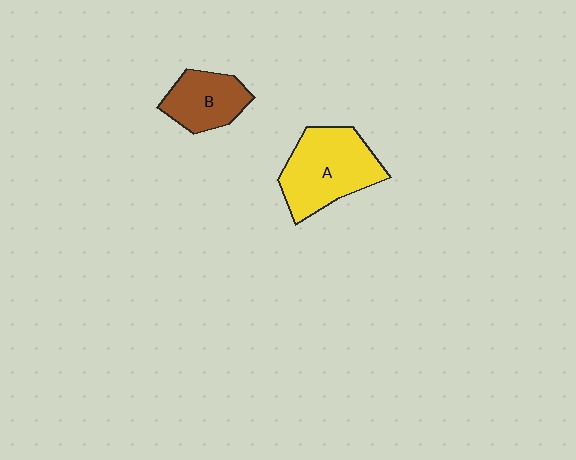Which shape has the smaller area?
Shape B (brown).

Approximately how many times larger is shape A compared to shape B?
Approximately 1.6 times.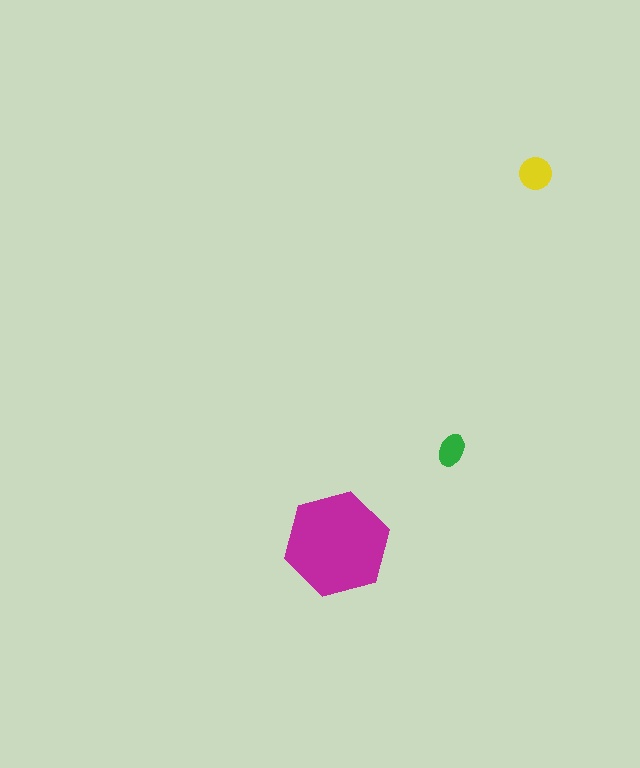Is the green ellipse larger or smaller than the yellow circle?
Smaller.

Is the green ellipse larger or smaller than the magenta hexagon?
Smaller.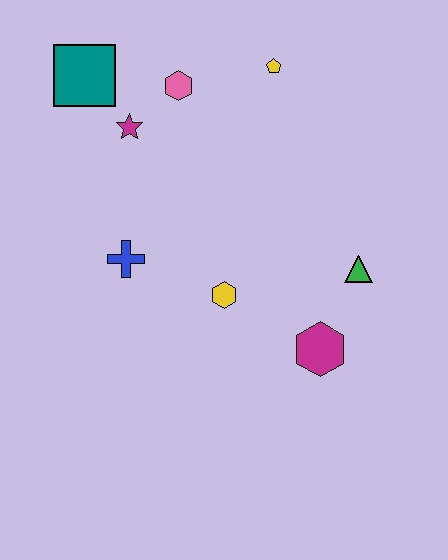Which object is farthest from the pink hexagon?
The magenta hexagon is farthest from the pink hexagon.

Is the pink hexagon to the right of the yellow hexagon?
No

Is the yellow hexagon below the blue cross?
Yes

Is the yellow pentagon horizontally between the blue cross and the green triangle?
Yes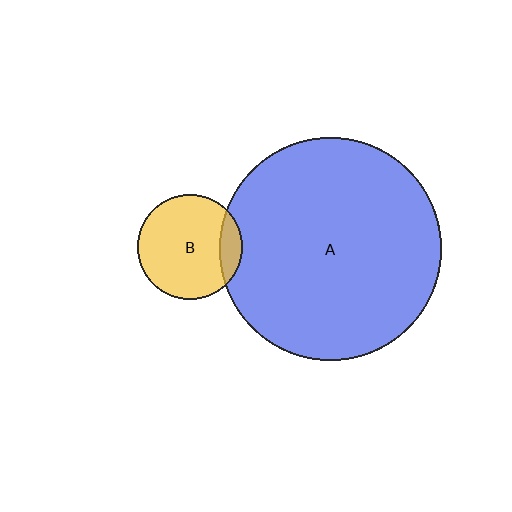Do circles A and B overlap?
Yes.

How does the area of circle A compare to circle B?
Approximately 4.5 times.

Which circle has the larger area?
Circle A (blue).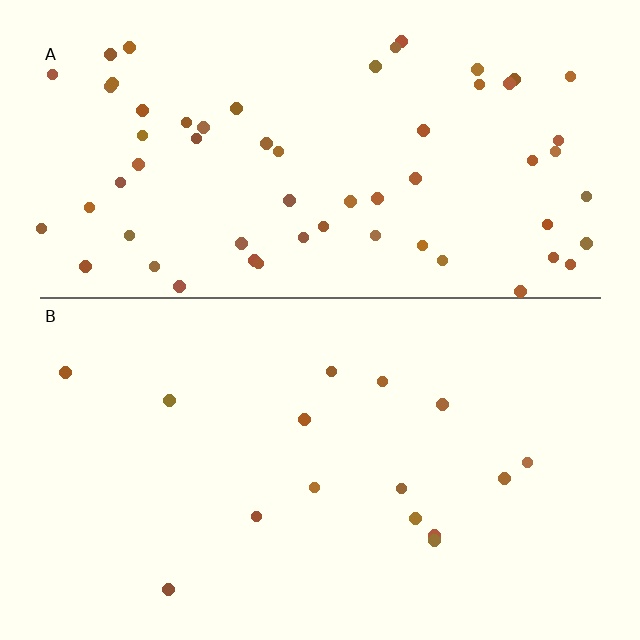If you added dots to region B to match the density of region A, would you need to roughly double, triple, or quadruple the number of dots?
Approximately quadruple.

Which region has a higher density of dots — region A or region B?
A (the top).